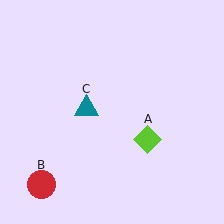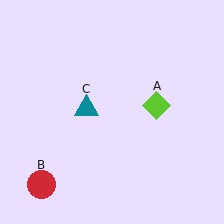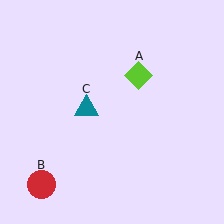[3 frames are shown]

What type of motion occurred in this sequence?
The lime diamond (object A) rotated counterclockwise around the center of the scene.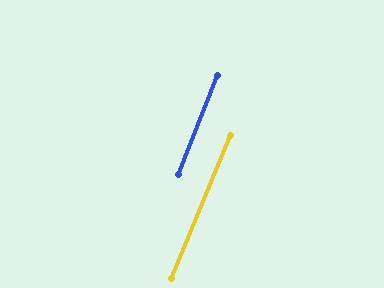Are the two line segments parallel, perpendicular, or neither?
Parallel — their directions differ by only 0.5°.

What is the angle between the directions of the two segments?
Approximately 0 degrees.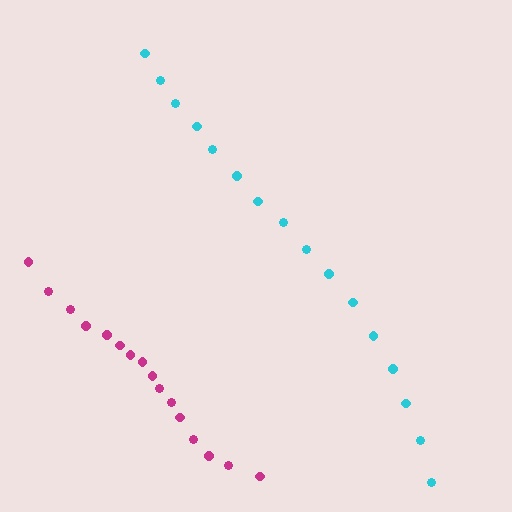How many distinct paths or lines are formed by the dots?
There are 2 distinct paths.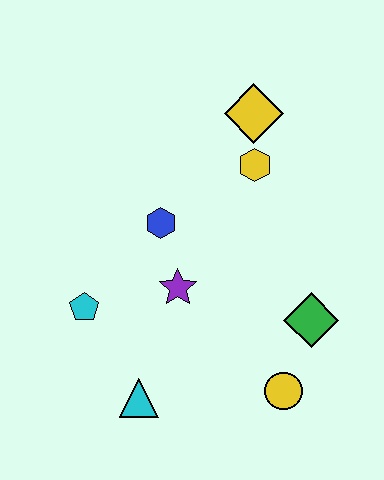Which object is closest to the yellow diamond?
The yellow hexagon is closest to the yellow diamond.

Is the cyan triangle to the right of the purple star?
No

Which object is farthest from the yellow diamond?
The cyan triangle is farthest from the yellow diamond.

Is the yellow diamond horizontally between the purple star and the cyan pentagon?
No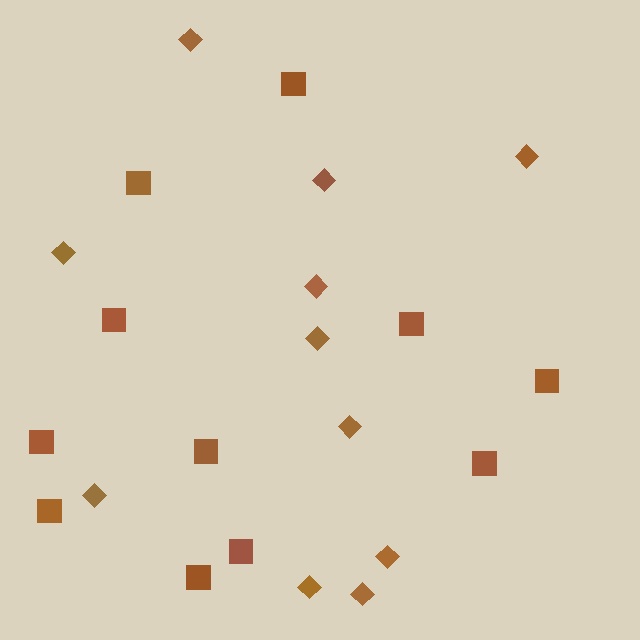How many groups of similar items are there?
There are 2 groups: one group of diamonds (11) and one group of squares (11).